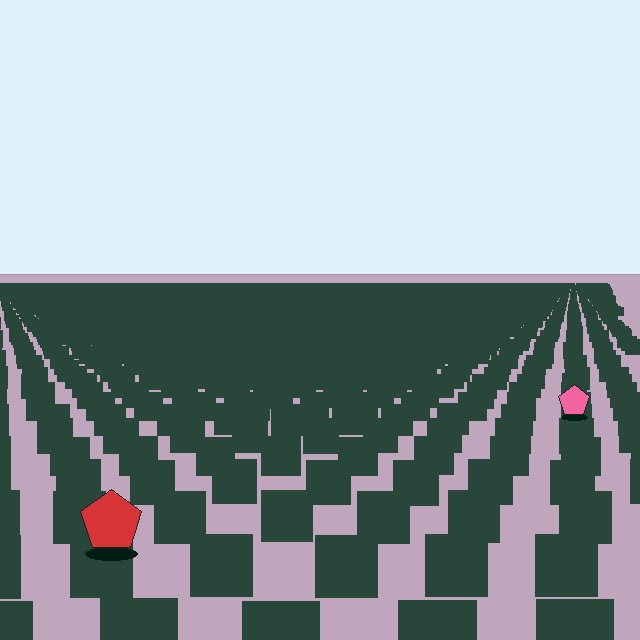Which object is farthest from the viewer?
The pink pentagon is farthest from the viewer. It appears smaller and the ground texture around it is denser.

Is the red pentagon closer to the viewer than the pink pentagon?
Yes. The red pentagon is closer — you can tell from the texture gradient: the ground texture is coarser near it.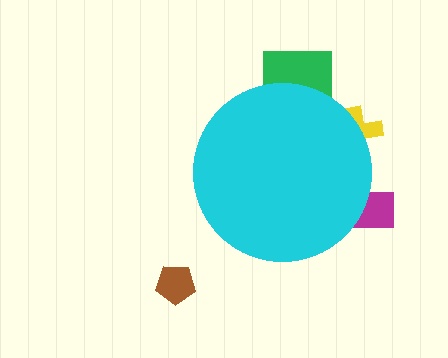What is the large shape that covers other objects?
A cyan circle.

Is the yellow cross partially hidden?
Yes, the yellow cross is partially hidden behind the cyan circle.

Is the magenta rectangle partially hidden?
Yes, the magenta rectangle is partially hidden behind the cyan circle.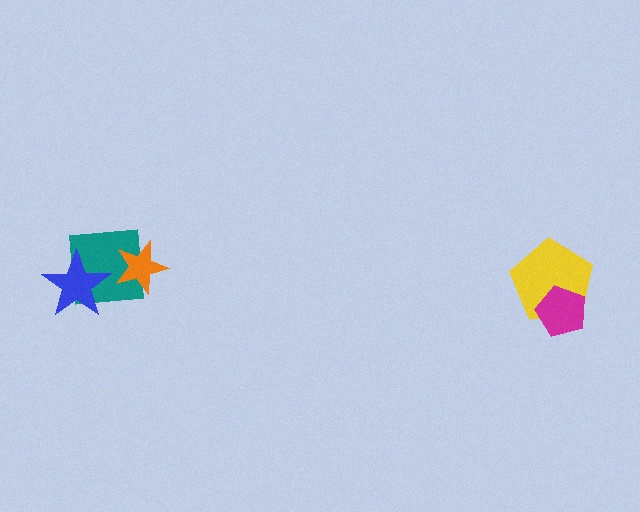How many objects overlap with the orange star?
1 object overlaps with the orange star.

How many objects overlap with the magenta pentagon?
1 object overlaps with the magenta pentagon.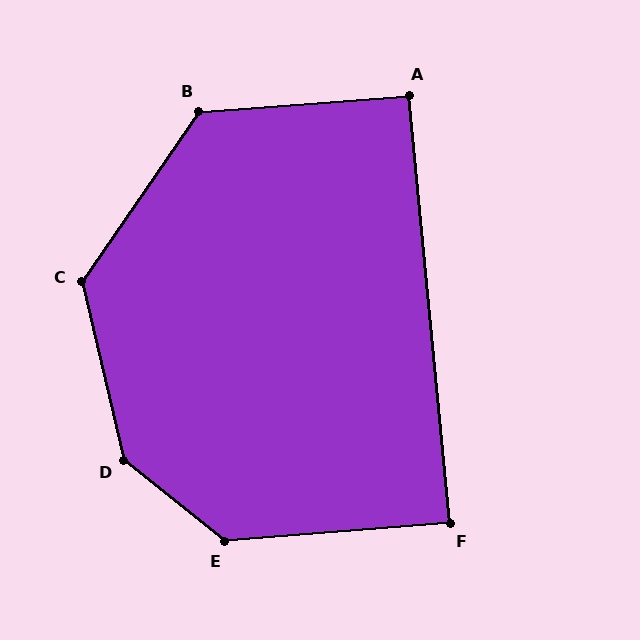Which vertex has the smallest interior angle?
F, at approximately 89 degrees.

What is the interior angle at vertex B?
Approximately 129 degrees (obtuse).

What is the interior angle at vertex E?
Approximately 136 degrees (obtuse).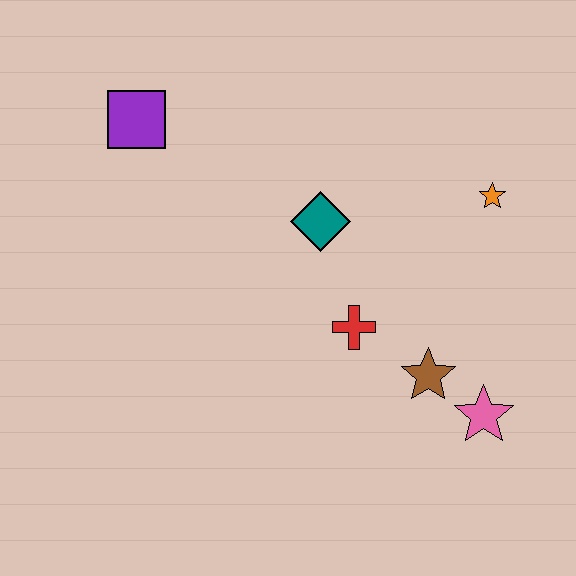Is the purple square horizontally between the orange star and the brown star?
No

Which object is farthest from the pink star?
The purple square is farthest from the pink star.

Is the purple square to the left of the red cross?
Yes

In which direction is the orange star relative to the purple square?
The orange star is to the right of the purple square.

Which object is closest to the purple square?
The teal diamond is closest to the purple square.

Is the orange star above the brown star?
Yes